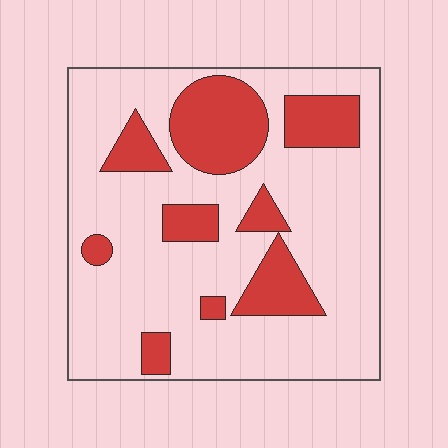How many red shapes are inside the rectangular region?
9.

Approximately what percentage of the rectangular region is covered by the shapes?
Approximately 25%.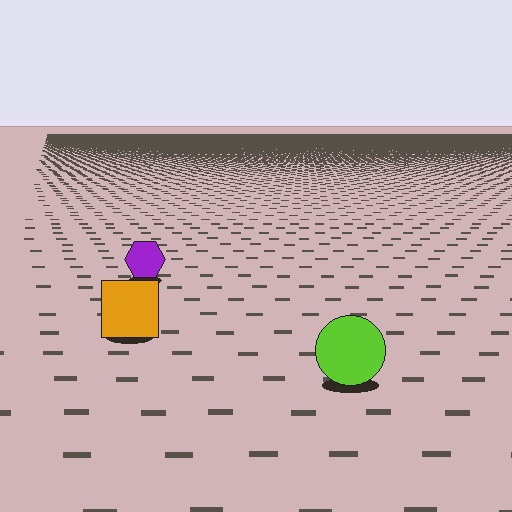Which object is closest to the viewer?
The lime circle is closest. The texture marks near it are larger and more spread out.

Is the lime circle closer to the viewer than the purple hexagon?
Yes. The lime circle is closer — you can tell from the texture gradient: the ground texture is coarser near it.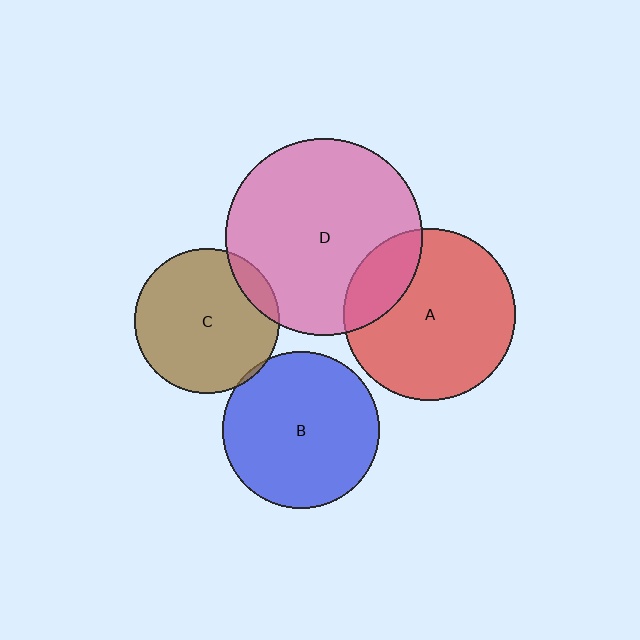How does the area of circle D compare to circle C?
Approximately 1.9 times.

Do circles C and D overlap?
Yes.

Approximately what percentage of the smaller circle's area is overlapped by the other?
Approximately 10%.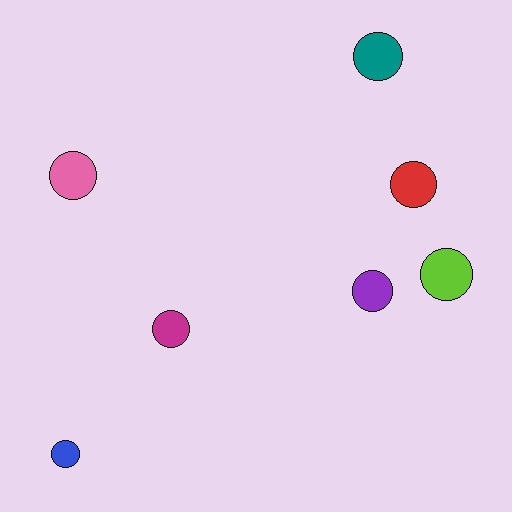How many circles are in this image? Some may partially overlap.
There are 7 circles.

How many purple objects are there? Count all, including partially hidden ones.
There is 1 purple object.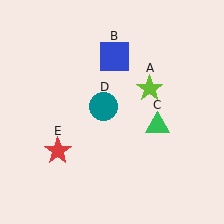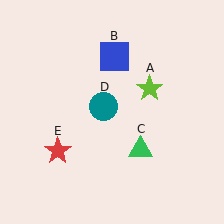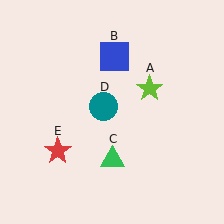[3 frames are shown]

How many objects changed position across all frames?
1 object changed position: green triangle (object C).